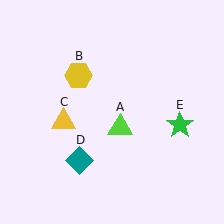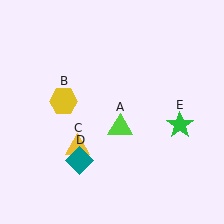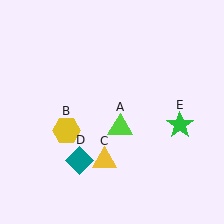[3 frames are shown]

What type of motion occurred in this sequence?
The yellow hexagon (object B), yellow triangle (object C) rotated counterclockwise around the center of the scene.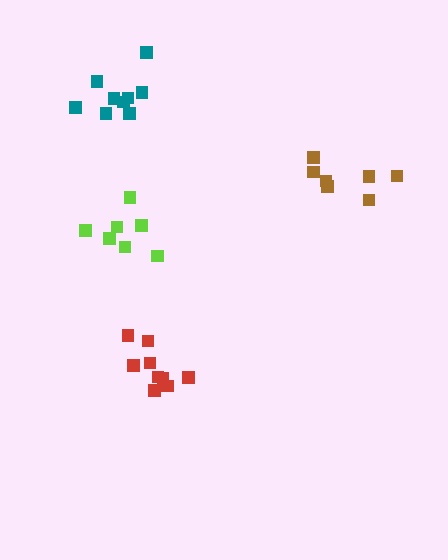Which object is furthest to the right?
The brown cluster is rightmost.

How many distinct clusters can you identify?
There are 4 distinct clusters.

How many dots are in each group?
Group 1: 7 dots, Group 2: 9 dots, Group 3: 9 dots, Group 4: 7 dots (32 total).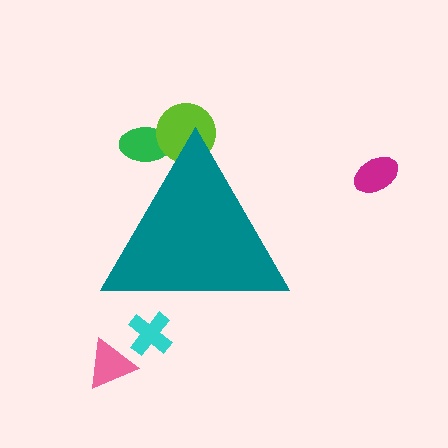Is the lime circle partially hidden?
Yes, the lime circle is partially hidden behind the teal triangle.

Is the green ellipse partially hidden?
Yes, the green ellipse is partially hidden behind the teal triangle.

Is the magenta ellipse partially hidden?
No, the magenta ellipse is fully visible.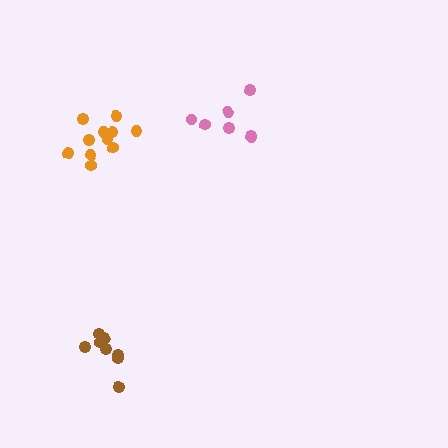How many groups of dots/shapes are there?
There are 3 groups.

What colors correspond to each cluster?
The clusters are colored: pink, orange, brown.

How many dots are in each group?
Group 1: 7 dots, Group 2: 11 dots, Group 3: 8 dots (26 total).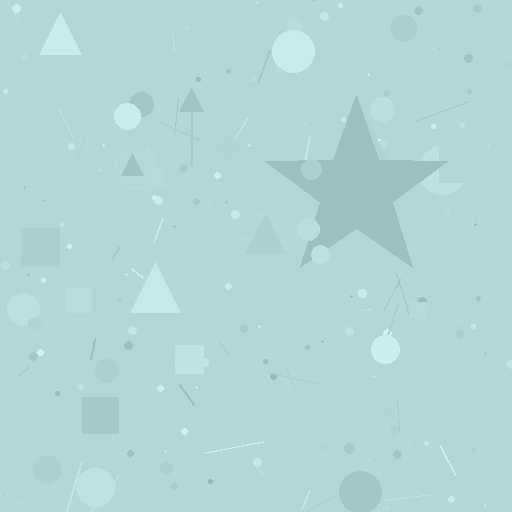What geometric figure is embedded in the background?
A star is embedded in the background.